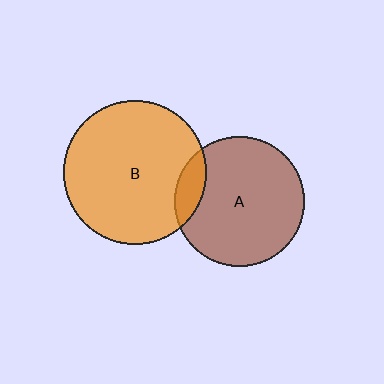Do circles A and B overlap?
Yes.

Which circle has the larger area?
Circle B (orange).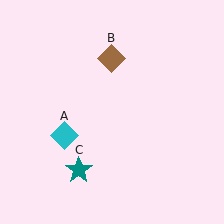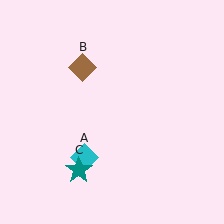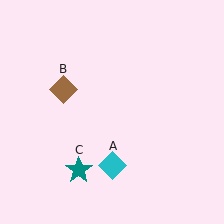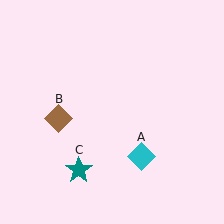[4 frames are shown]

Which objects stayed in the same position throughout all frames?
Teal star (object C) remained stationary.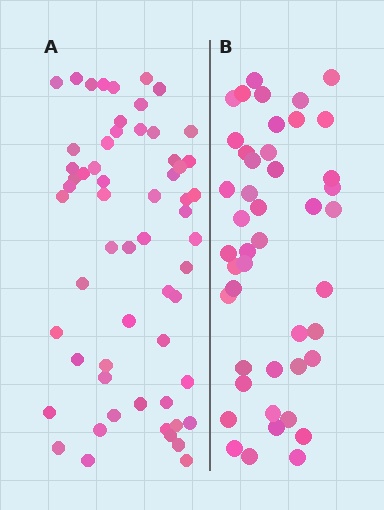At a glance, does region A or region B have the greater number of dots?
Region A (the left region) has more dots.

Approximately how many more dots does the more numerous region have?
Region A has approximately 15 more dots than region B.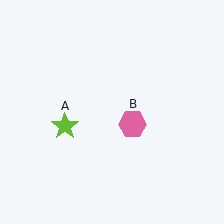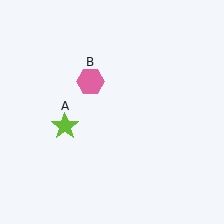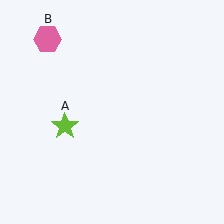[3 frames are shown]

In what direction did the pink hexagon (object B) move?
The pink hexagon (object B) moved up and to the left.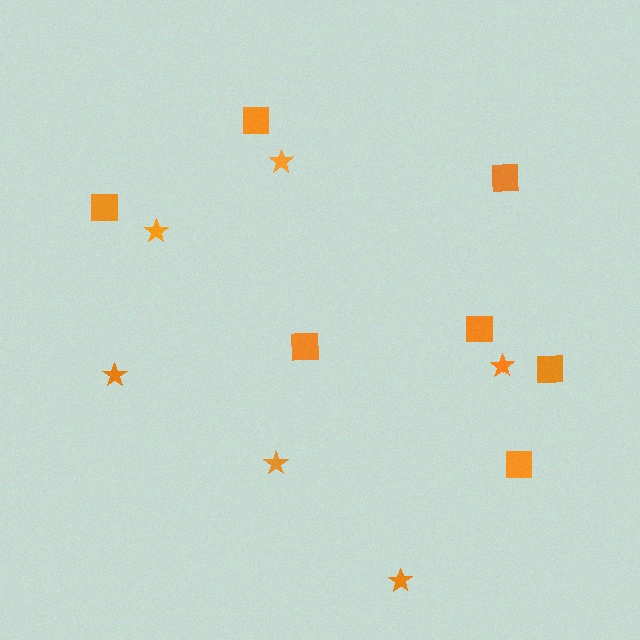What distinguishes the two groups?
There are 2 groups: one group of stars (6) and one group of squares (7).